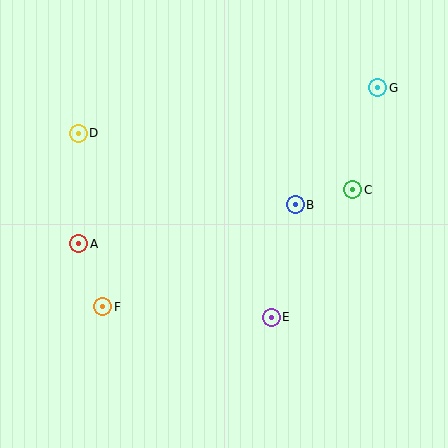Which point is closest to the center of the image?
Point B at (295, 205) is closest to the center.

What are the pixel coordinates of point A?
Point A is at (79, 244).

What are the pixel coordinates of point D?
Point D is at (78, 133).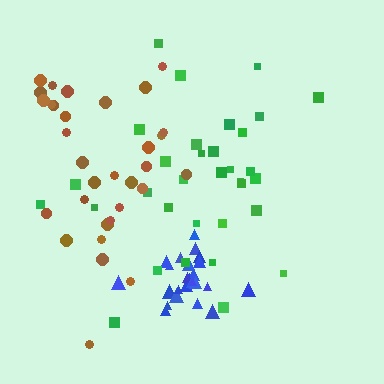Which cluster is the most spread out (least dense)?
Green.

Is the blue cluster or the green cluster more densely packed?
Blue.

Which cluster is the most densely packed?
Blue.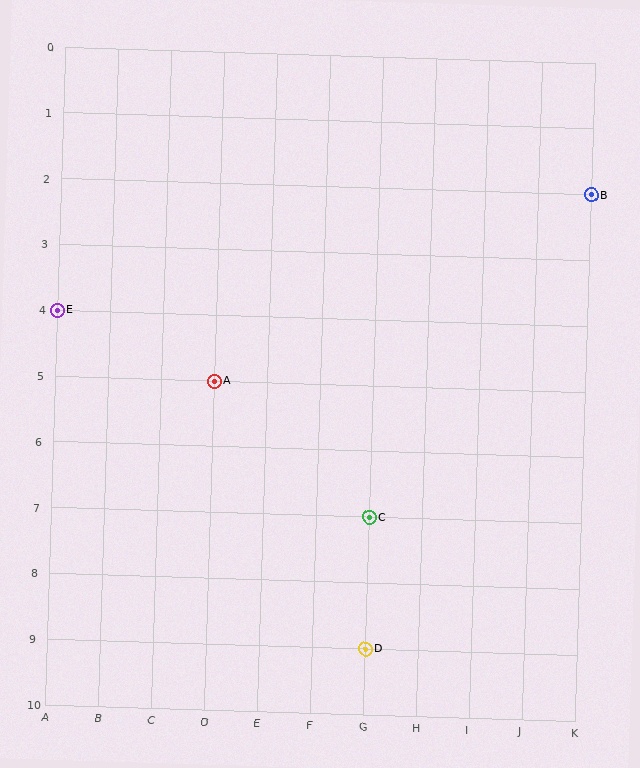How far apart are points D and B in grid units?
Points D and B are 4 columns and 7 rows apart (about 8.1 grid units diagonally).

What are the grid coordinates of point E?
Point E is at grid coordinates (A, 4).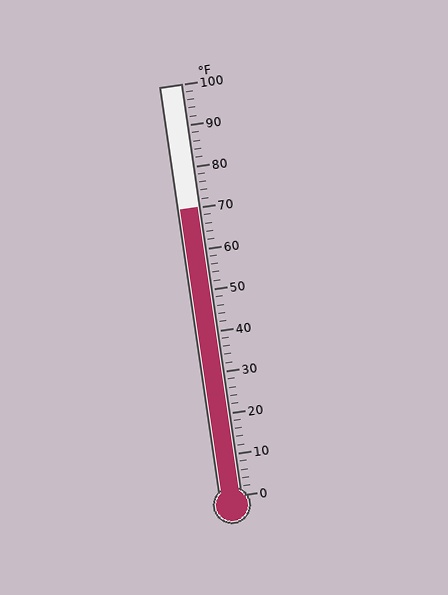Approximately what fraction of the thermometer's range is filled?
The thermometer is filled to approximately 70% of its range.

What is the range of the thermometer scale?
The thermometer scale ranges from 0°F to 100°F.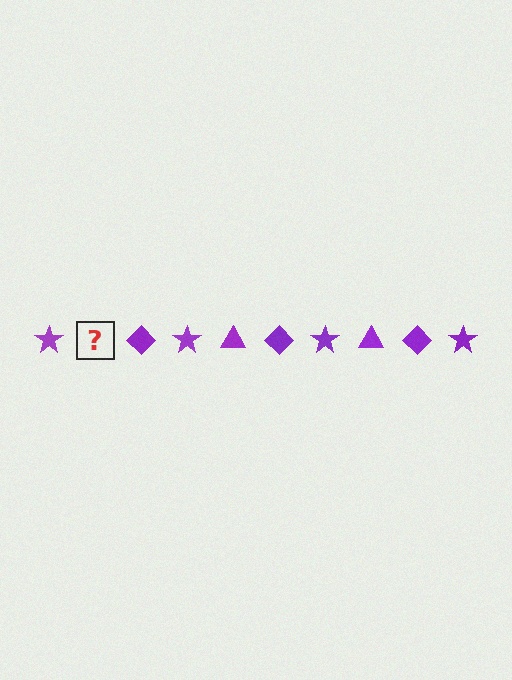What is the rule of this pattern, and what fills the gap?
The rule is that the pattern cycles through star, triangle, diamond shapes in purple. The gap should be filled with a purple triangle.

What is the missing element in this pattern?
The missing element is a purple triangle.